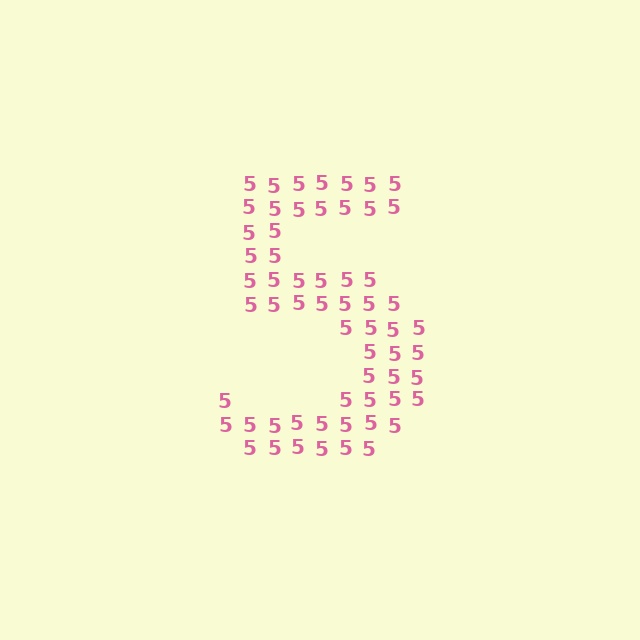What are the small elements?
The small elements are digit 5's.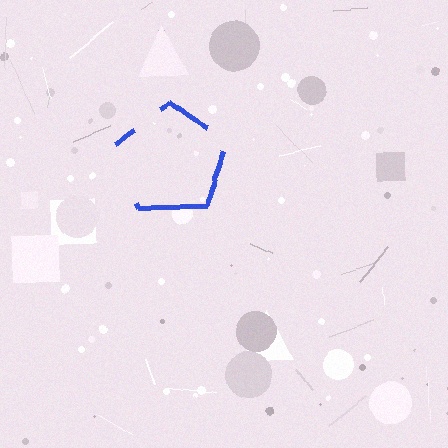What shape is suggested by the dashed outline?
The dashed outline suggests a pentagon.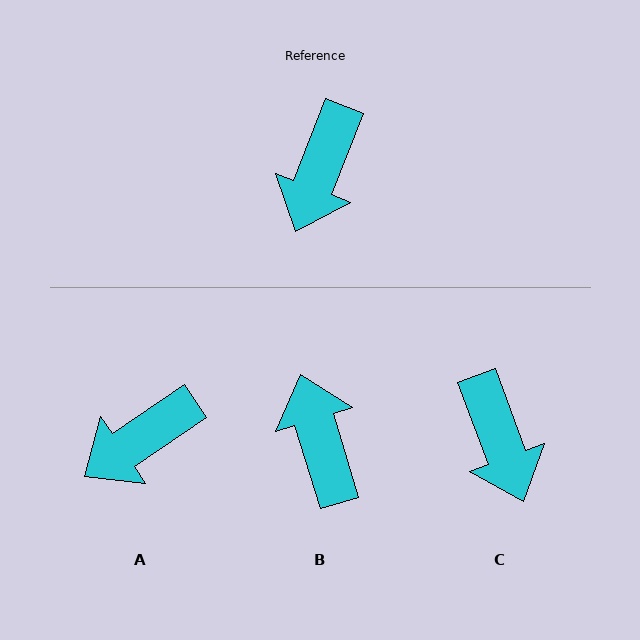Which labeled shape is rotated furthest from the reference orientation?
B, about 142 degrees away.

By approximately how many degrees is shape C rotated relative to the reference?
Approximately 41 degrees counter-clockwise.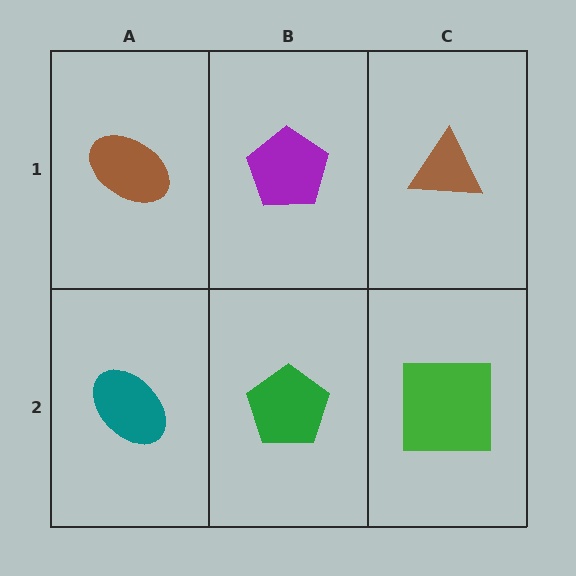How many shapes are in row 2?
3 shapes.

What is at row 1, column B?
A purple pentagon.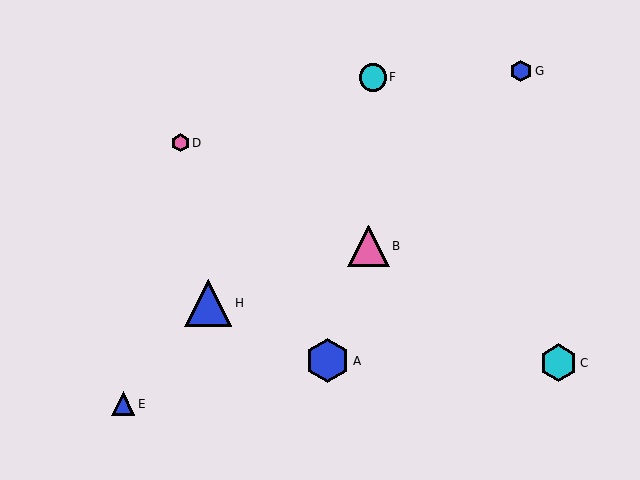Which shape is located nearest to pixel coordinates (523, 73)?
The blue hexagon (labeled G) at (521, 71) is nearest to that location.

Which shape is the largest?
The blue triangle (labeled H) is the largest.